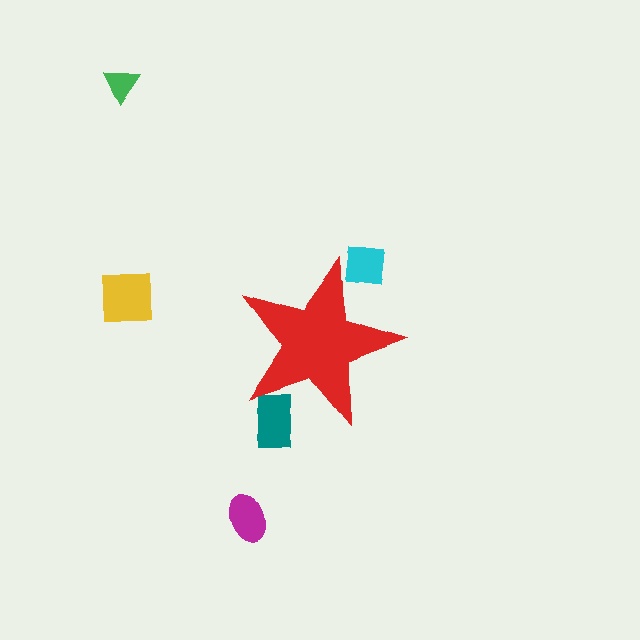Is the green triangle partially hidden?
No, the green triangle is fully visible.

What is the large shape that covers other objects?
A red star.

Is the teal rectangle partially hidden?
Yes, the teal rectangle is partially hidden behind the red star.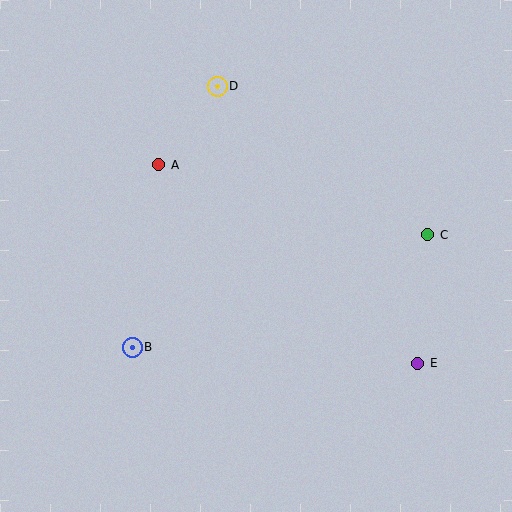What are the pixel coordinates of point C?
Point C is at (428, 235).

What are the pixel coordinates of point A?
Point A is at (159, 165).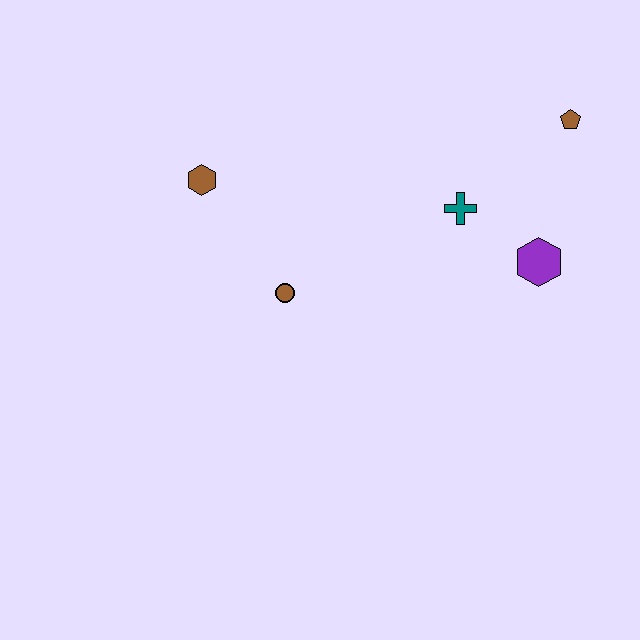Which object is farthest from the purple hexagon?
The brown hexagon is farthest from the purple hexagon.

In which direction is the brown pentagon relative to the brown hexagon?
The brown pentagon is to the right of the brown hexagon.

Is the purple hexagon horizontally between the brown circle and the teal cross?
No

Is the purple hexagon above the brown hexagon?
No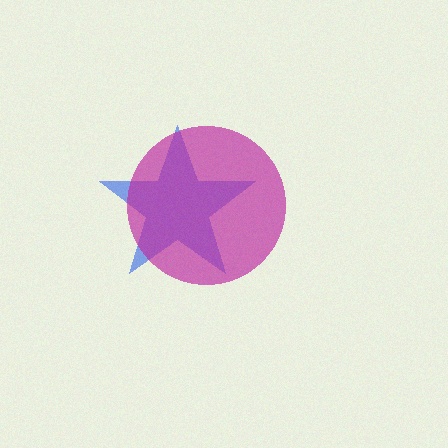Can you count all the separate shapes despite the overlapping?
Yes, there are 2 separate shapes.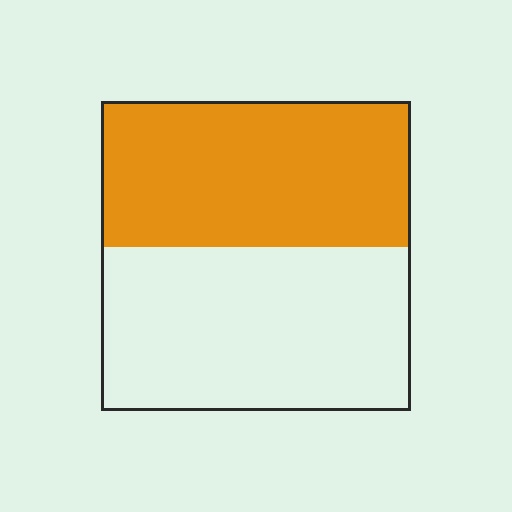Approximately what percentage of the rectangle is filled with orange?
Approximately 45%.